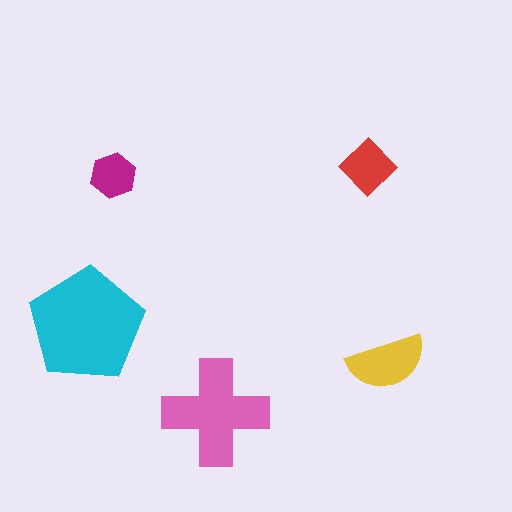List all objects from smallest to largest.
The magenta hexagon, the red diamond, the yellow semicircle, the pink cross, the cyan pentagon.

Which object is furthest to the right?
The yellow semicircle is rightmost.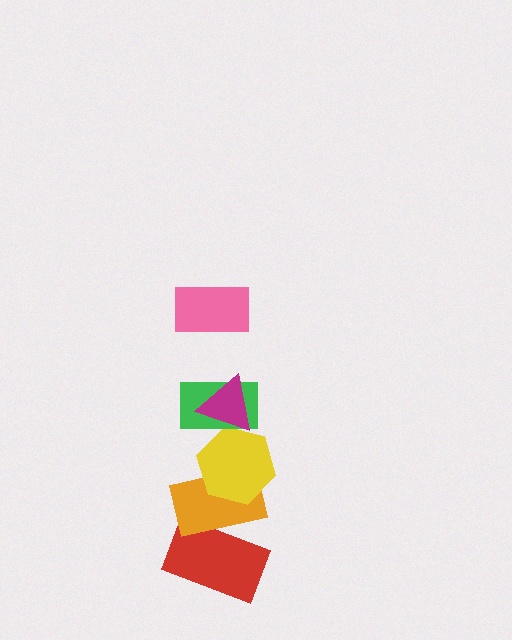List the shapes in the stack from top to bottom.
From top to bottom: the pink rectangle, the magenta triangle, the green rectangle, the yellow hexagon, the orange rectangle, the red rectangle.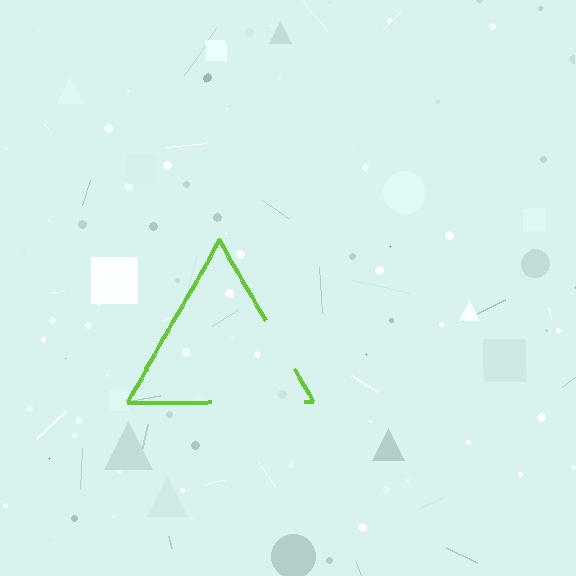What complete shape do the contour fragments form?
The contour fragments form a triangle.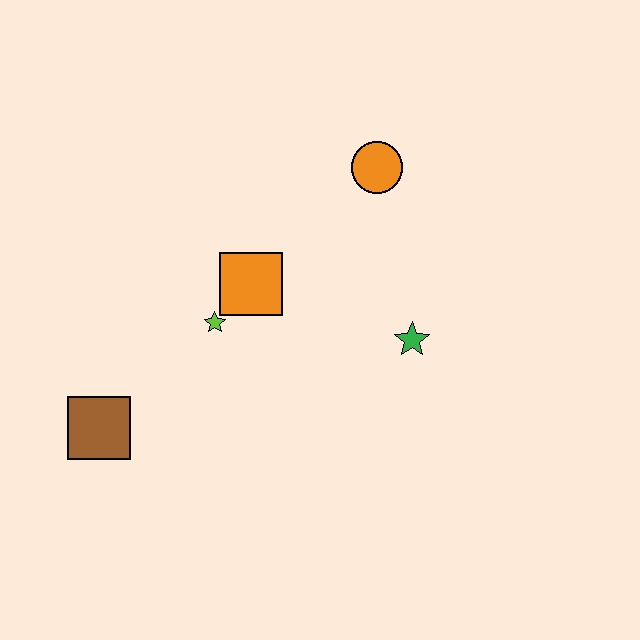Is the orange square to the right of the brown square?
Yes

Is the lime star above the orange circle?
No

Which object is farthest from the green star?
The brown square is farthest from the green star.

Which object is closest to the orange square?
The lime star is closest to the orange square.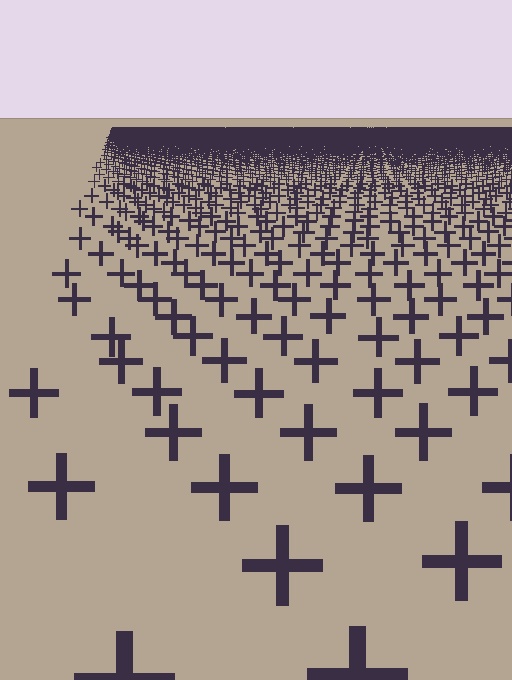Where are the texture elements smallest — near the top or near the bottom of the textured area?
Near the top.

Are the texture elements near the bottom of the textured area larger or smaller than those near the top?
Larger. Near the bottom, elements are closer to the viewer and appear at a bigger on-screen size.